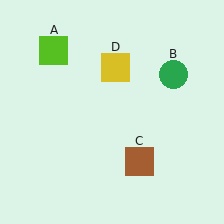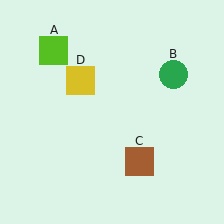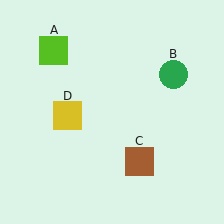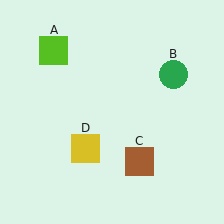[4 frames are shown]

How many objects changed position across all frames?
1 object changed position: yellow square (object D).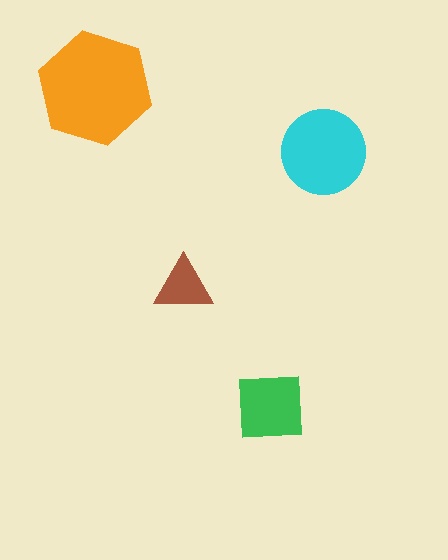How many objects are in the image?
There are 4 objects in the image.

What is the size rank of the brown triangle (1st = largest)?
4th.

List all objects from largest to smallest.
The orange hexagon, the cyan circle, the green square, the brown triangle.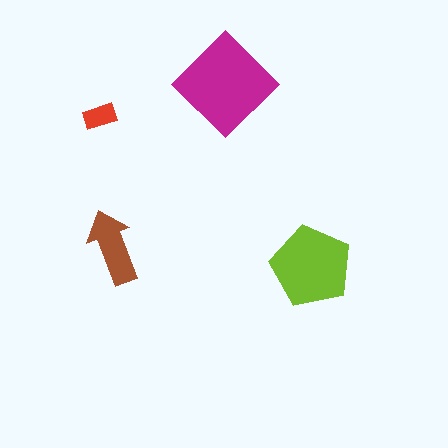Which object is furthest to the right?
The lime pentagon is rightmost.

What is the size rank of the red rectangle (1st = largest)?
4th.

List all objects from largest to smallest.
The magenta diamond, the lime pentagon, the brown arrow, the red rectangle.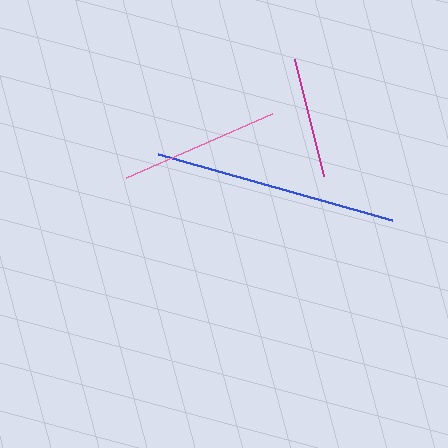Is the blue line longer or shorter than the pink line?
The blue line is longer than the pink line.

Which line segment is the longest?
The blue line is the longest at approximately 244 pixels.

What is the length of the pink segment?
The pink segment is approximately 159 pixels long.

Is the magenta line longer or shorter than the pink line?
The pink line is longer than the magenta line.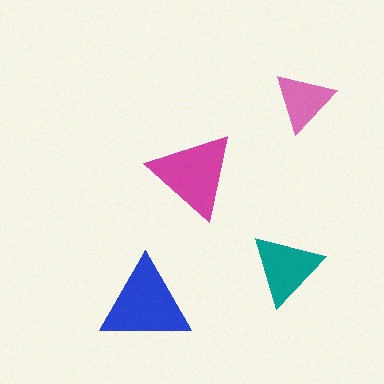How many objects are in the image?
There are 4 objects in the image.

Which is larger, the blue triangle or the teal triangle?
The blue one.